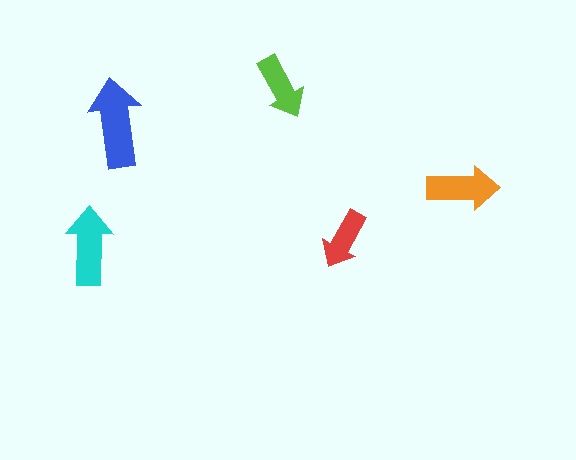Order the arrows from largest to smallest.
the blue one, the cyan one, the orange one, the lime one, the red one.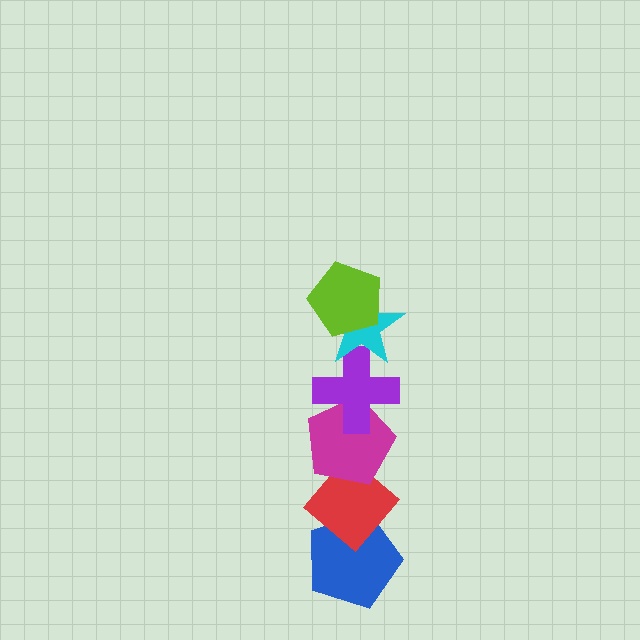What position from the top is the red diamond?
The red diamond is 5th from the top.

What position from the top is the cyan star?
The cyan star is 2nd from the top.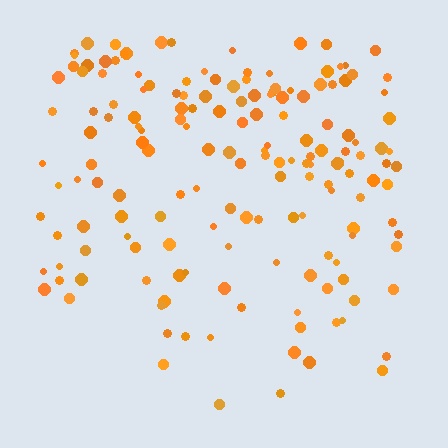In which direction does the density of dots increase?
From bottom to top, with the top side densest.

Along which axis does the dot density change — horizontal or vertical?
Vertical.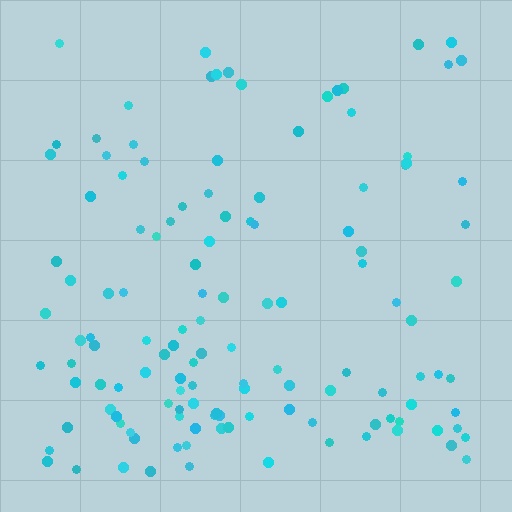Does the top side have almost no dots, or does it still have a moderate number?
Still a moderate number, just noticeably fewer than the bottom.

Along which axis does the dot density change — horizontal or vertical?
Vertical.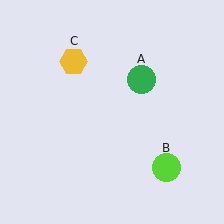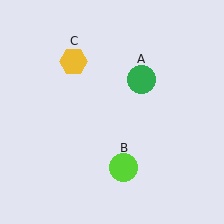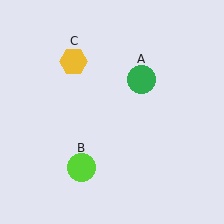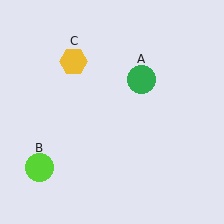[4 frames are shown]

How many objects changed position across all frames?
1 object changed position: lime circle (object B).